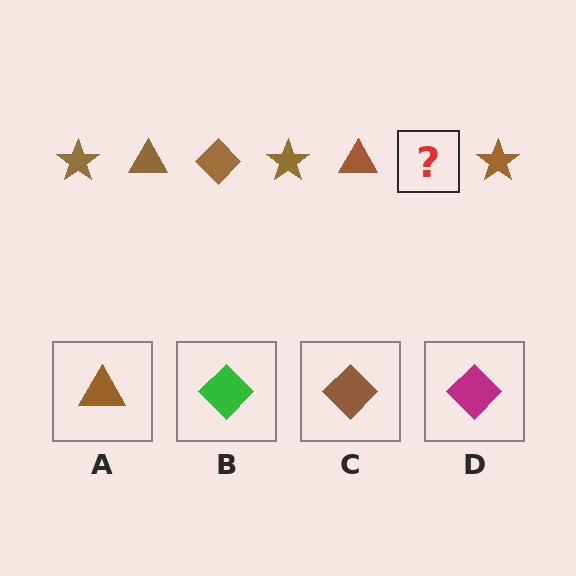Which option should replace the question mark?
Option C.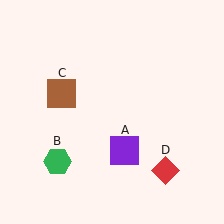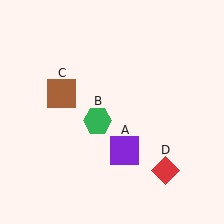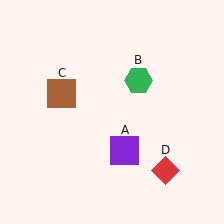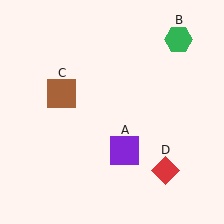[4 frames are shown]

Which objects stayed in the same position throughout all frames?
Purple square (object A) and brown square (object C) and red diamond (object D) remained stationary.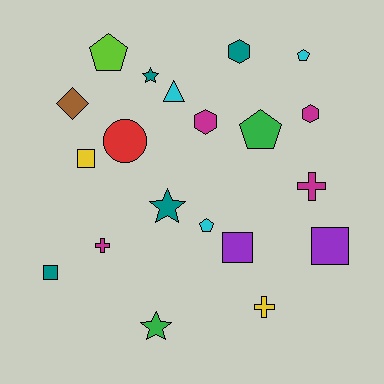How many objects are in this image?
There are 20 objects.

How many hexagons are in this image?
There are 3 hexagons.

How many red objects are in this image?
There is 1 red object.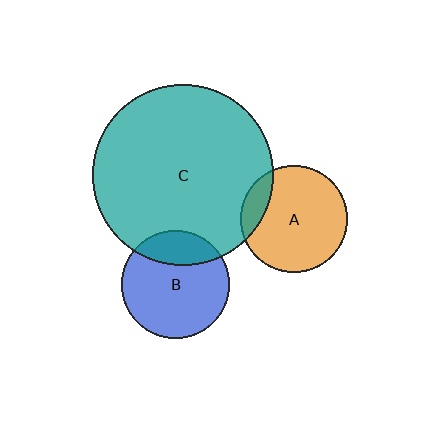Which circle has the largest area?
Circle C (teal).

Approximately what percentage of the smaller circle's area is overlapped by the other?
Approximately 25%.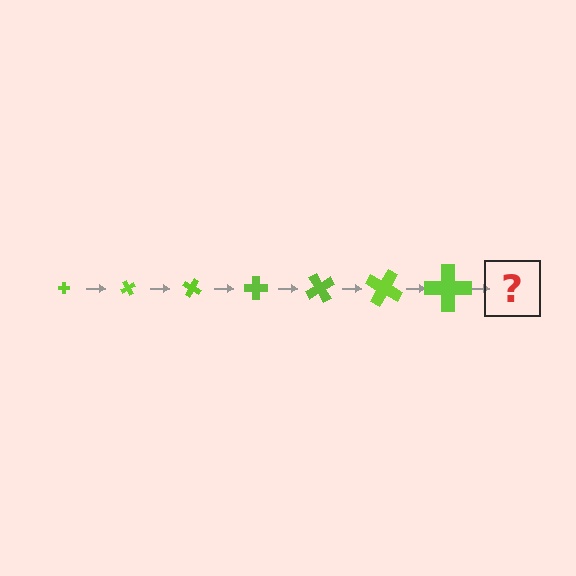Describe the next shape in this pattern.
It should be a cross, larger than the previous one and rotated 420 degrees from the start.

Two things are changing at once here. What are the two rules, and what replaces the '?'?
The two rules are that the cross grows larger each step and it rotates 60 degrees each step. The '?' should be a cross, larger than the previous one and rotated 420 degrees from the start.